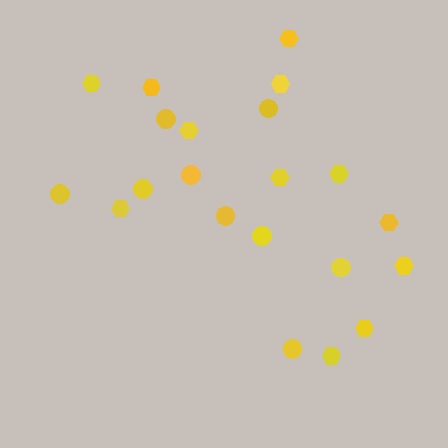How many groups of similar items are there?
There are 2 groups: one group of hexagons (12) and one group of circles (9).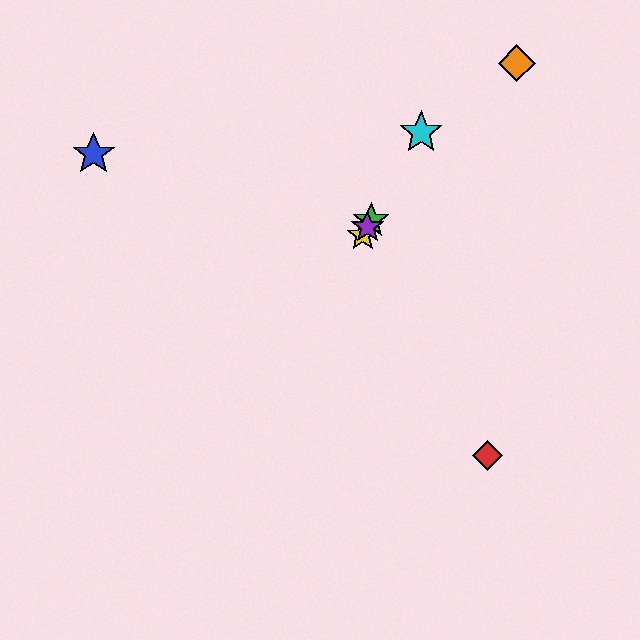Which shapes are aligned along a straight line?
The green star, the yellow star, the purple star, the cyan star are aligned along a straight line.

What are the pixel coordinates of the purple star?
The purple star is at (367, 227).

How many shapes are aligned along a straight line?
4 shapes (the green star, the yellow star, the purple star, the cyan star) are aligned along a straight line.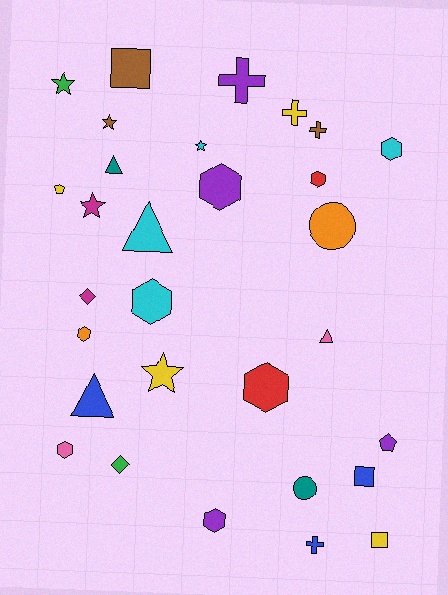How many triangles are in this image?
There are 4 triangles.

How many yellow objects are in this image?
There are 4 yellow objects.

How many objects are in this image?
There are 30 objects.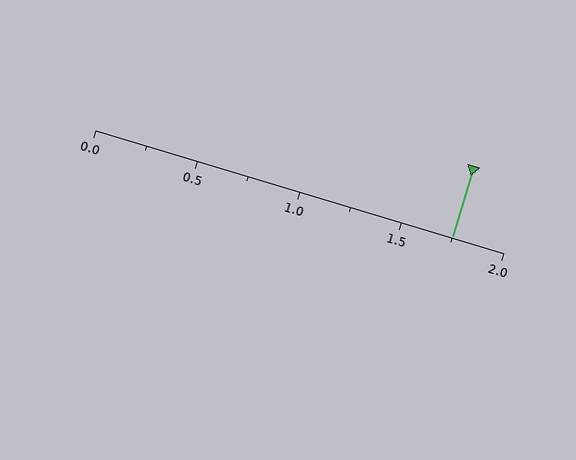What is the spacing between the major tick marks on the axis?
The major ticks are spaced 0.5 apart.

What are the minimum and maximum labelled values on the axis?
The axis runs from 0.0 to 2.0.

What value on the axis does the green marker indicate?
The marker indicates approximately 1.75.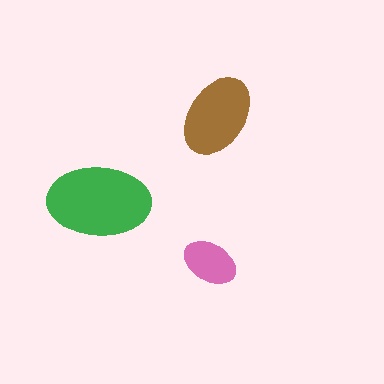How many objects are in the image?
There are 3 objects in the image.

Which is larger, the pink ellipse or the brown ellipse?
The brown one.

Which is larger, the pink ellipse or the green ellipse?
The green one.